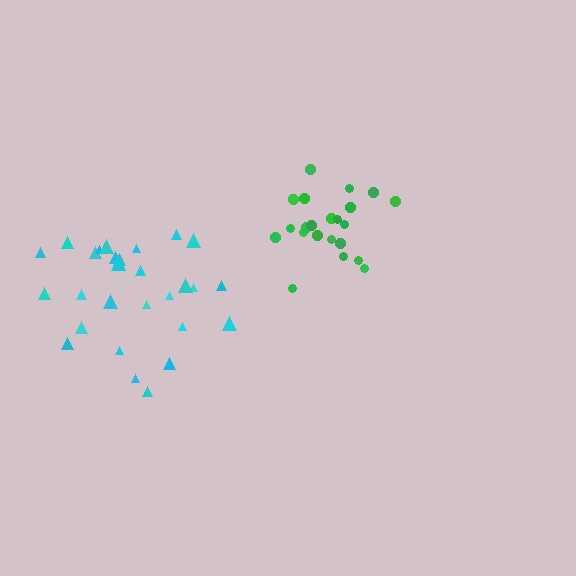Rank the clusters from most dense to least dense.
green, cyan.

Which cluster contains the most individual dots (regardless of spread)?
Cyan (28).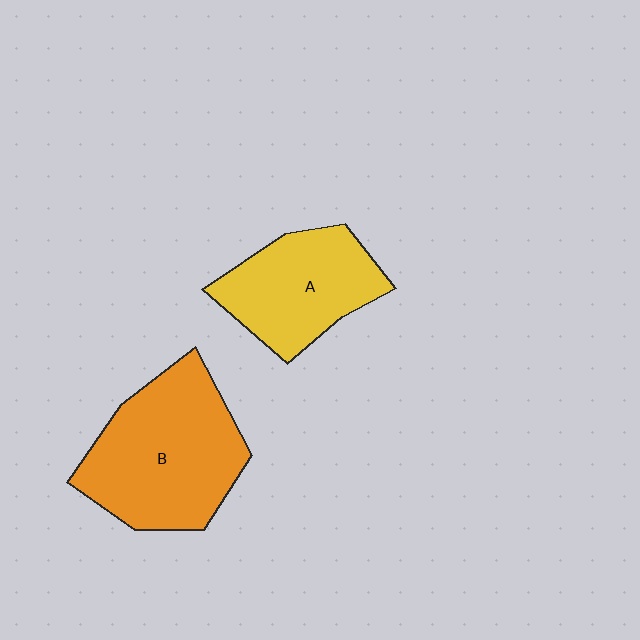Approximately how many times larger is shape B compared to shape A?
Approximately 1.4 times.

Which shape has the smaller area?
Shape A (yellow).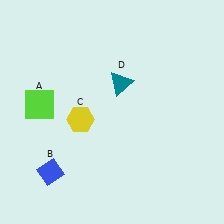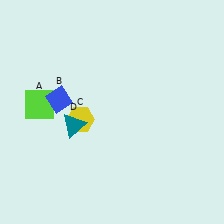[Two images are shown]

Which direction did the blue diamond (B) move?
The blue diamond (B) moved up.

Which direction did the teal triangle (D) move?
The teal triangle (D) moved left.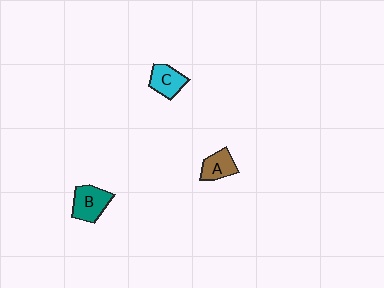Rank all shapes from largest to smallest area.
From largest to smallest: B (teal), C (cyan), A (brown).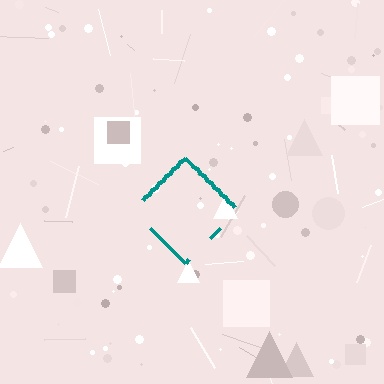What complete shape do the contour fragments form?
The contour fragments form a diamond.